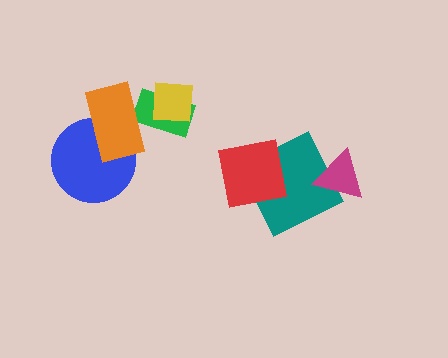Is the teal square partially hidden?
Yes, it is partially covered by another shape.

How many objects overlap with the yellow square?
1 object overlaps with the yellow square.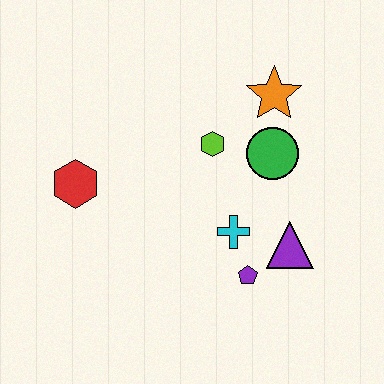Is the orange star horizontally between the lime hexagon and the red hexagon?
No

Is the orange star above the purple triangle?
Yes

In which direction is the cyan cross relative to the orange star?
The cyan cross is below the orange star.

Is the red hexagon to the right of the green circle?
No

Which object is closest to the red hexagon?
The lime hexagon is closest to the red hexagon.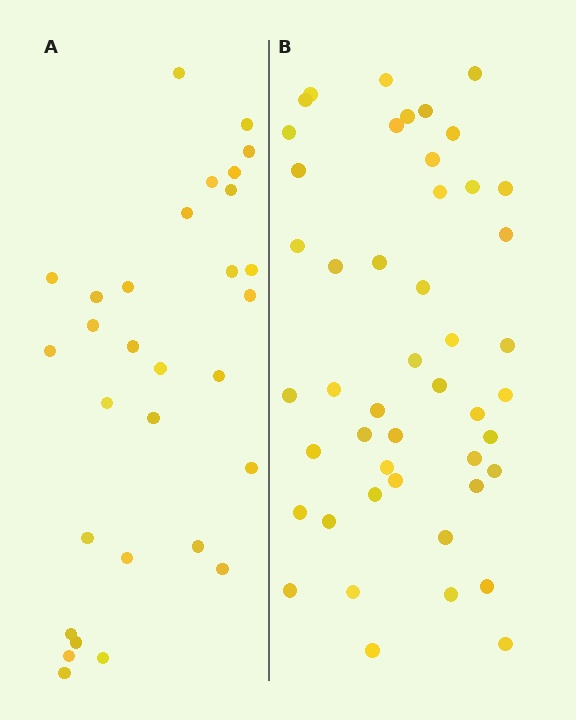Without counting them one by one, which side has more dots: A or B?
Region B (the right region) has more dots.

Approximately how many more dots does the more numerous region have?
Region B has approximately 15 more dots than region A.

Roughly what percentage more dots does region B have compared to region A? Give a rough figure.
About 55% more.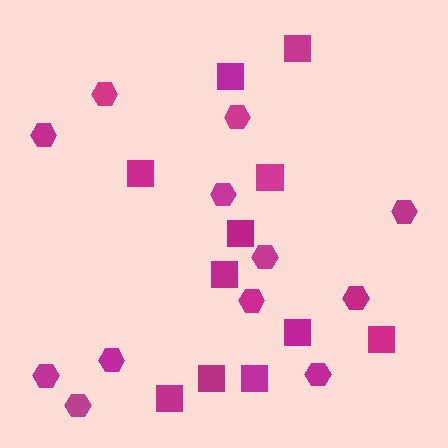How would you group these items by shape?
There are 2 groups: one group of squares (11) and one group of hexagons (12).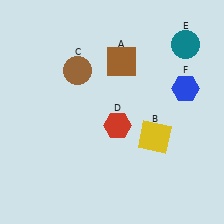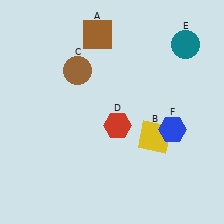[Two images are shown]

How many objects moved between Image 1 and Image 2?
2 objects moved between the two images.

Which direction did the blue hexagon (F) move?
The blue hexagon (F) moved down.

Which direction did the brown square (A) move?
The brown square (A) moved up.